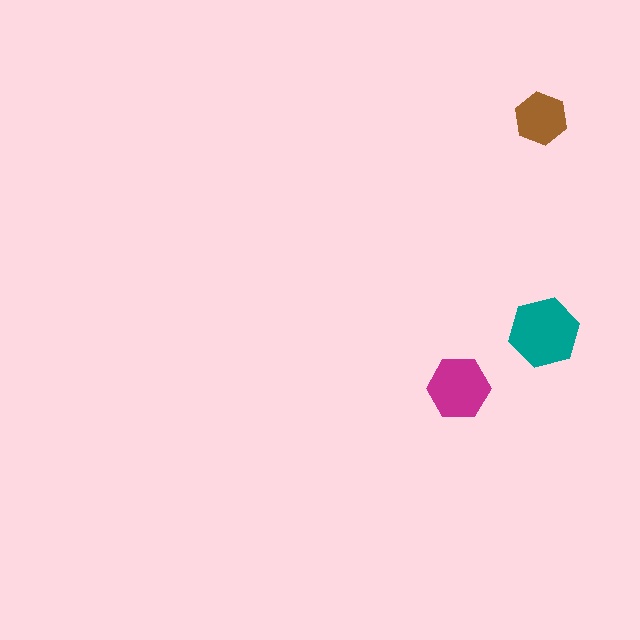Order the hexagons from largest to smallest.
the teal one, the magenta one, the brown one.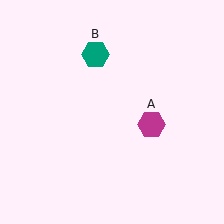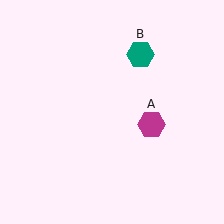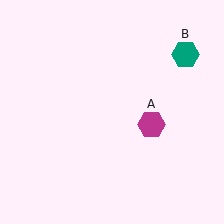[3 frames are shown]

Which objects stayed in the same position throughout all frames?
Magenta hexagon (object A) remained stationary.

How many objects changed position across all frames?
1 object changed position: teal hexagon (object B).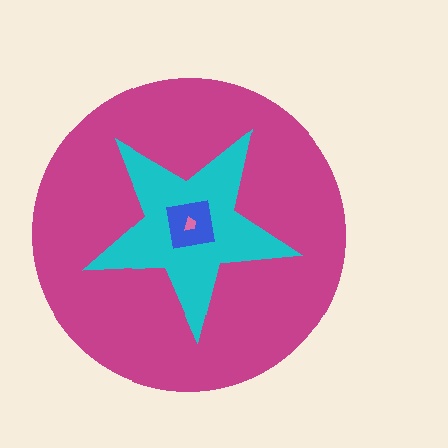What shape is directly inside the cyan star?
The blue square.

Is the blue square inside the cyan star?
Yes.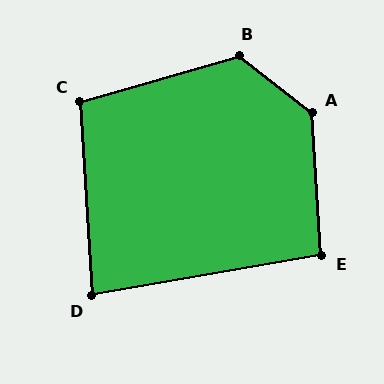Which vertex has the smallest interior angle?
D, at approximately 84 degrees.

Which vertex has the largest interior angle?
A, at approximately 132 degrees.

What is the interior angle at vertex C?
Approximately 102 degrees (obtuse).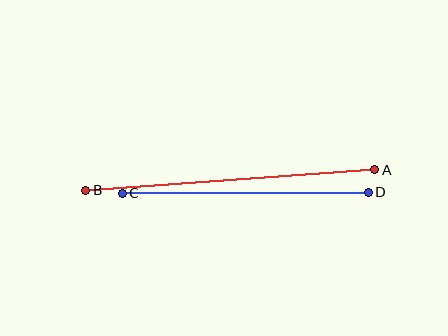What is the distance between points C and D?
The distance is approximately 246 pixels.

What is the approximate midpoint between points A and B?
The midpoint is at approximately (230, 180) pixels.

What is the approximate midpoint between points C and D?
The midpoint is at approximately (245, 193) pixels.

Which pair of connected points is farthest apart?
Points A and B are farthest apart.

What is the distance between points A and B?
The distance is approximately 290 pixels.